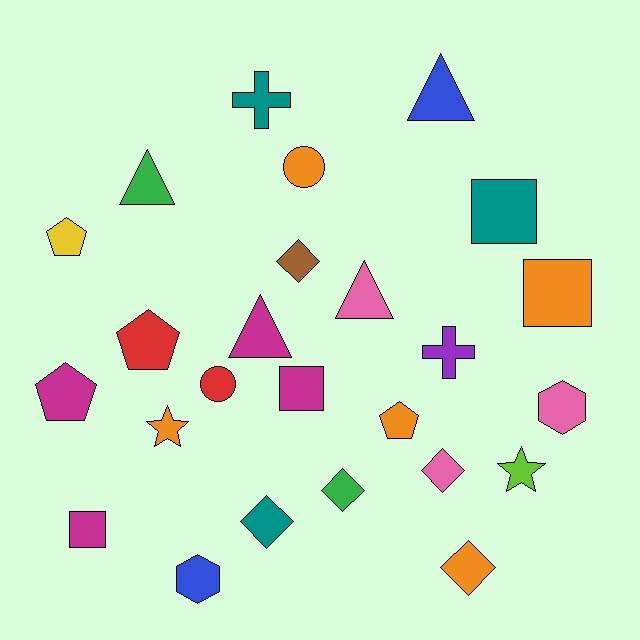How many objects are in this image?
There are 25 objects.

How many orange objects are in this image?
There are 5 orange objects.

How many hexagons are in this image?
There are 2 hexagons.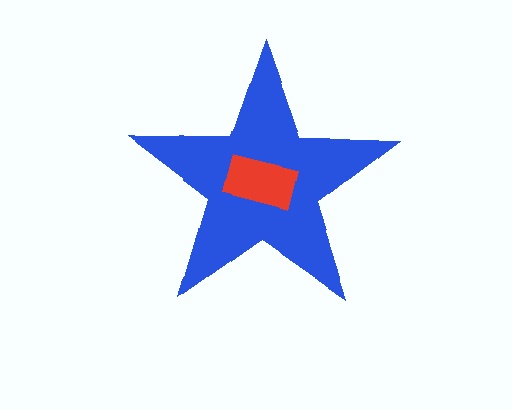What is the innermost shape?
The red rectangle.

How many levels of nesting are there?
2.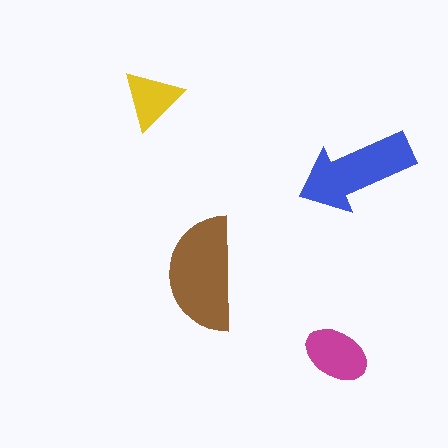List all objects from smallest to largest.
The yellow triangle, the magenta ellipse, the blue arrow, the brown semicircle.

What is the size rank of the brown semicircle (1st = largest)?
1st.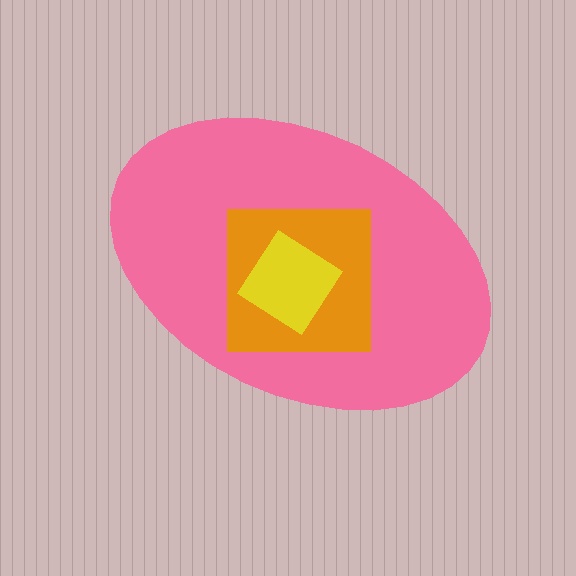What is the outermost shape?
The pink ellipse.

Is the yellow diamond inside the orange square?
Yes.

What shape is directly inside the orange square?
The yellow diamond.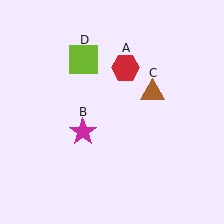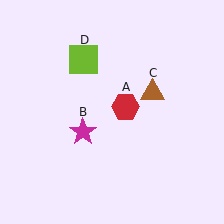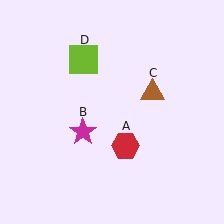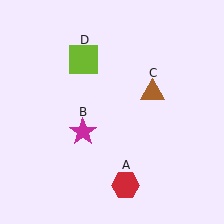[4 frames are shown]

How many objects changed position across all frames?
1 object changed position: red hexagon (object A).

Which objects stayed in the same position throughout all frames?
Magenta star (object B) and brown triangle (object C) and lime square (object D) remained stationary.